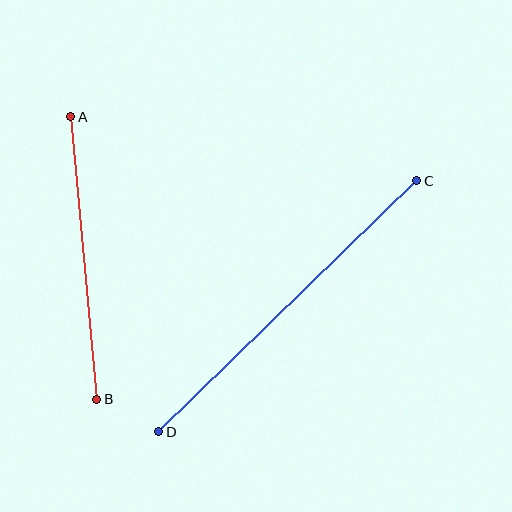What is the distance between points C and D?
The distance is approximately 360 pixels.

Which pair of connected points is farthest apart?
Points C and D are farthest apart.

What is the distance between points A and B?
The distance is approximately 284 pixels.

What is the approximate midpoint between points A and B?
The midpoint is at approximately (84, 258) pixels.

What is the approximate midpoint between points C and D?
The midpoint is at approximately (288, 306) pixels.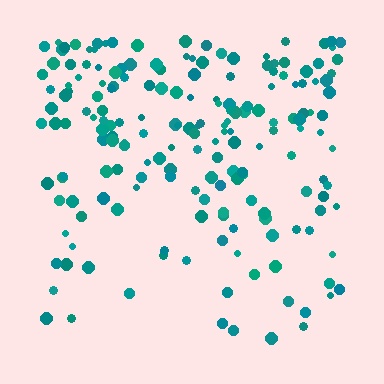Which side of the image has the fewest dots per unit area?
The bottom.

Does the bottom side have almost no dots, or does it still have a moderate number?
Still a moderate number, just noticeably fewer than the top.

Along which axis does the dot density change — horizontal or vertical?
Vertical.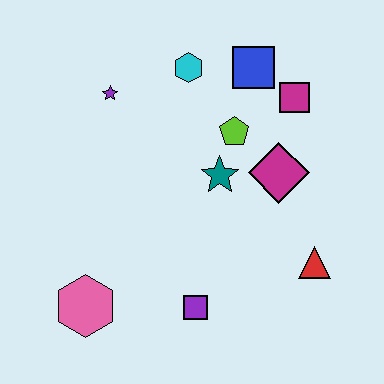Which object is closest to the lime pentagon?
The teal star is closest to the lime pentagon.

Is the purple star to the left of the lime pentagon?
Yes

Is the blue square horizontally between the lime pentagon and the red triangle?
Yes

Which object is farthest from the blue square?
The pink hexagon is farthest from the blue square.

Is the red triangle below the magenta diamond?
Yes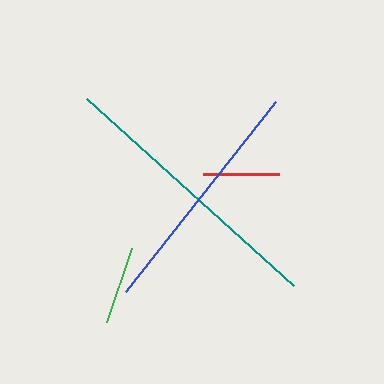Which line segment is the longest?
The teal line is the longest at approximately 279 pixels.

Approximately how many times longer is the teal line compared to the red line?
The teal line is approximately 3.7 times the length of the red line.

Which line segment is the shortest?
The red line is the shortest at approximately 76 pixels.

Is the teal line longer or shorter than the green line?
The teal line is longer than the green line.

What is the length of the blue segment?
The blue segment is approximately 242 pixels long.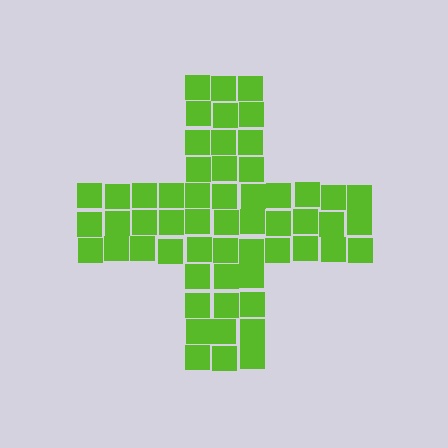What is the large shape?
The large shape is a cross.